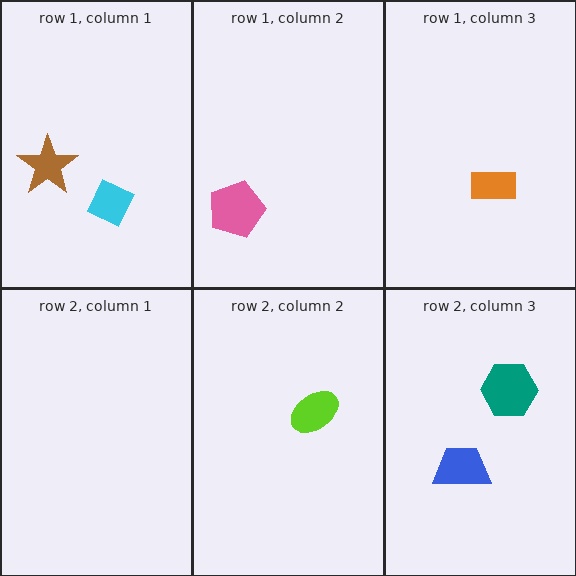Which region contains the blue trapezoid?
The row 2, column 3 region.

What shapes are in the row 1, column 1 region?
The brown star, the cyan diamond.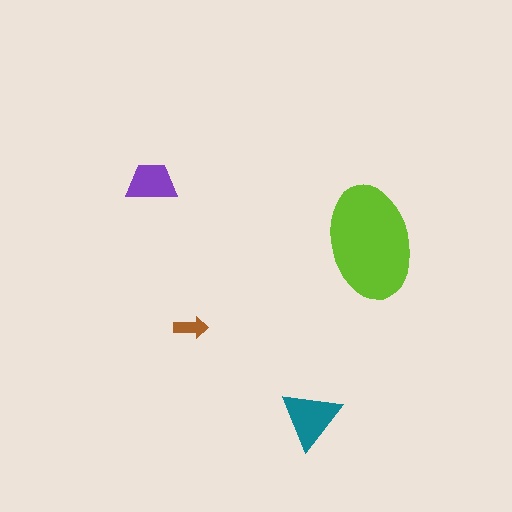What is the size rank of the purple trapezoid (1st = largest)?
3rd.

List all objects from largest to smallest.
The lime ellipse, the teal triangle, the purple trapezoid, the brown arrow.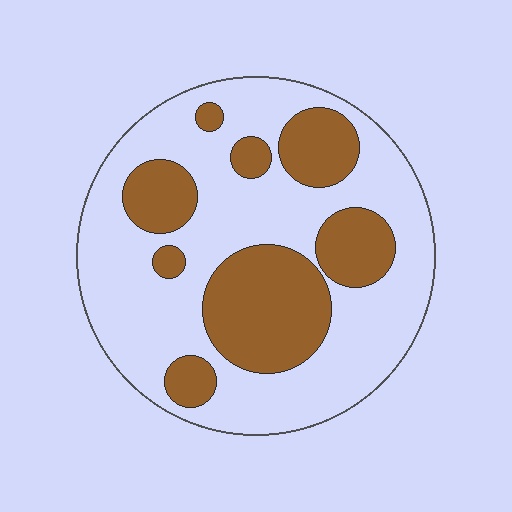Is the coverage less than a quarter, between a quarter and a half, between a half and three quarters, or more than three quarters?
Between a quarter and a half.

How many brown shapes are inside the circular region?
8.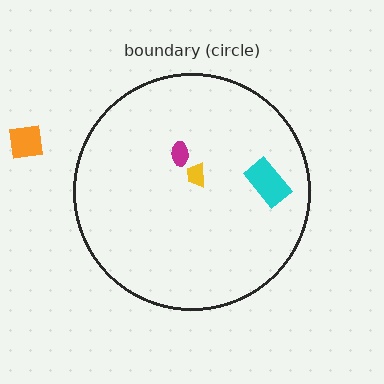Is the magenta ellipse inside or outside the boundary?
Inside.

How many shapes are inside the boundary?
3 inside, 1 outside.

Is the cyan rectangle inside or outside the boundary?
Inside.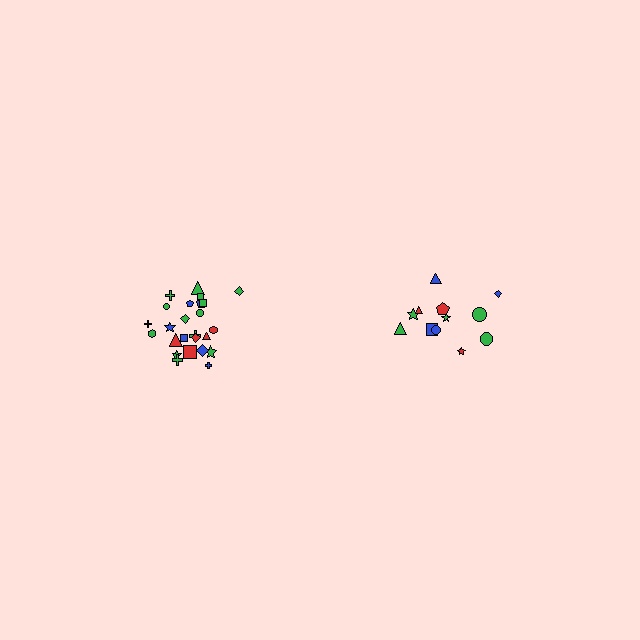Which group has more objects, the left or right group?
The left group.